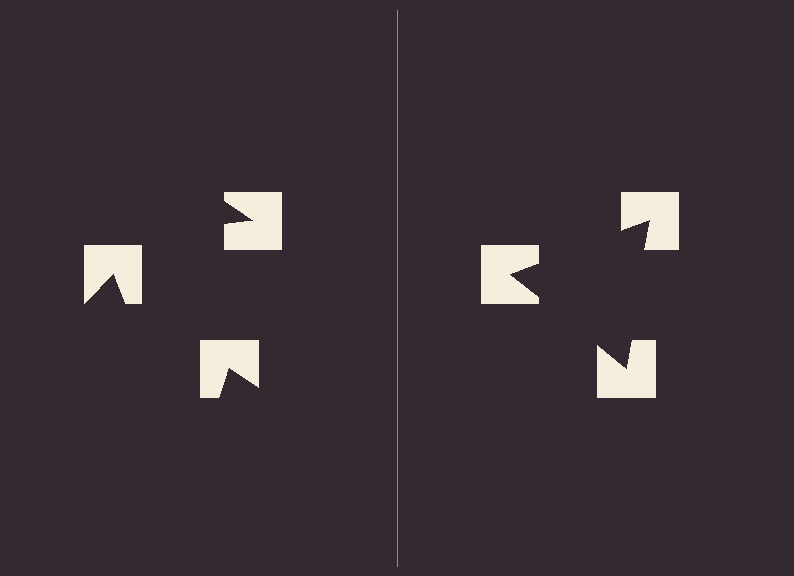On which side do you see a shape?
An illusory triangle appears on the right side. On the left side the wedge cuts are rotated, so no coherent shape forms.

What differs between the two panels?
The notched squares are positioned identically on both sides; only the wedge orientations differ. On the right they align to a triangle; on the left they are misaligned.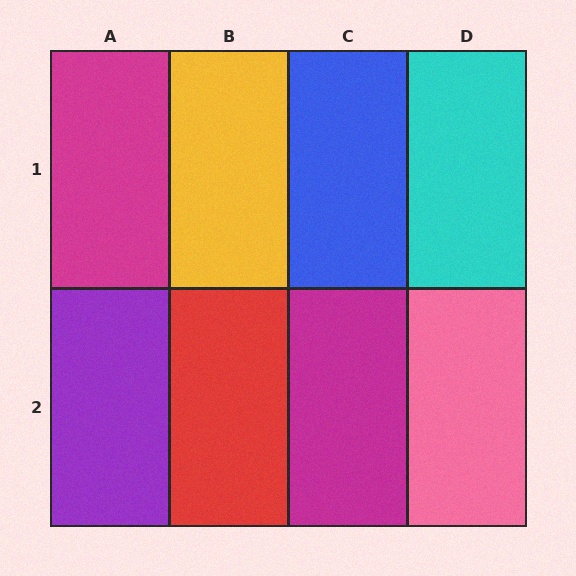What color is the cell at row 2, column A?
Purple.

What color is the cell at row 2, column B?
Red.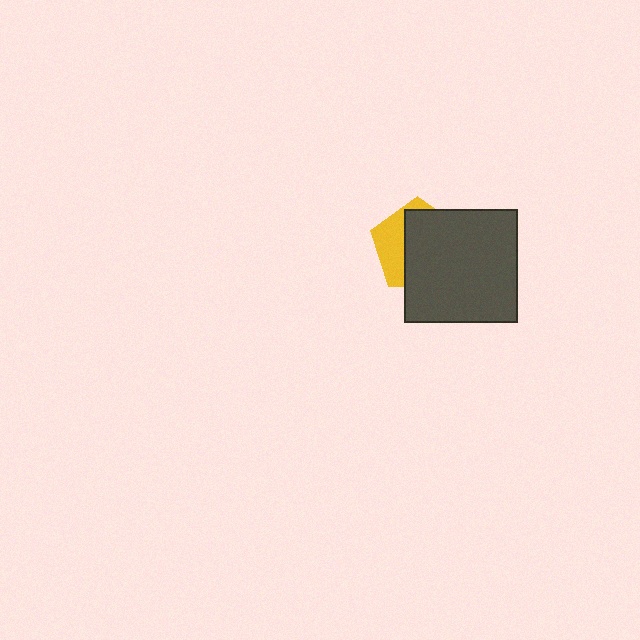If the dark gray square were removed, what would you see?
You would see the complete yellow pentagon.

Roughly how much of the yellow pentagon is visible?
A small part of it is visible (roughly 33%).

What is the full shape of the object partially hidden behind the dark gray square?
The partially hidden object is a yellow pentagon.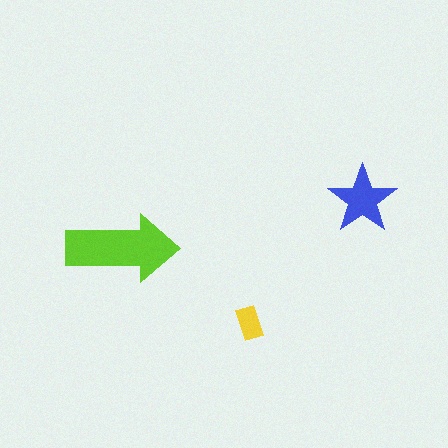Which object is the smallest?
The yellow rectangle.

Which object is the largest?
The lime arrow.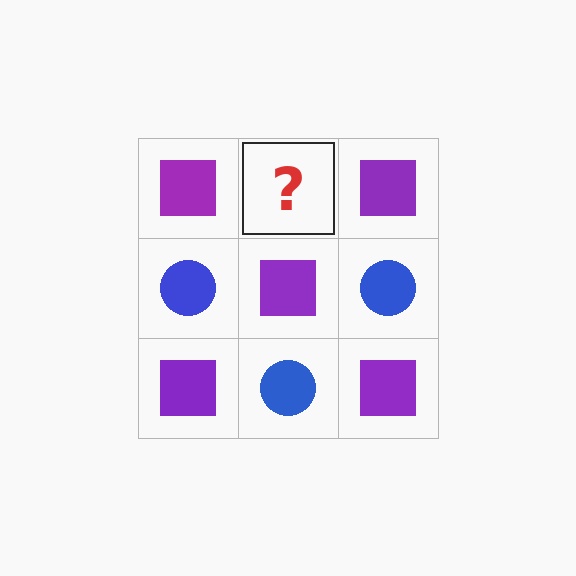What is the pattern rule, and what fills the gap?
The rule is that it alternates purple square and blue circle in a checkerboard pattern. The gap should be filled with a blue circle.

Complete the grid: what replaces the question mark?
The question mark should be replaced with a blue circle.